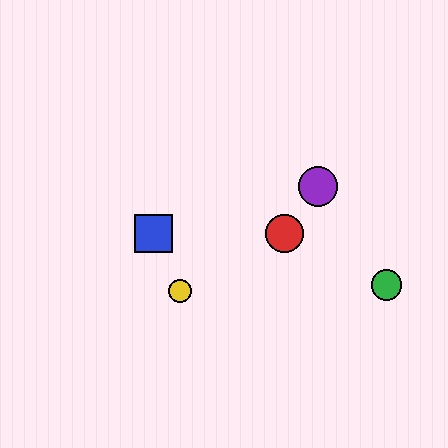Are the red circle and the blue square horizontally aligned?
Yes, both are at y≈233.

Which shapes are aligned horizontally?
The red circle, the blue square are aligned horizontally.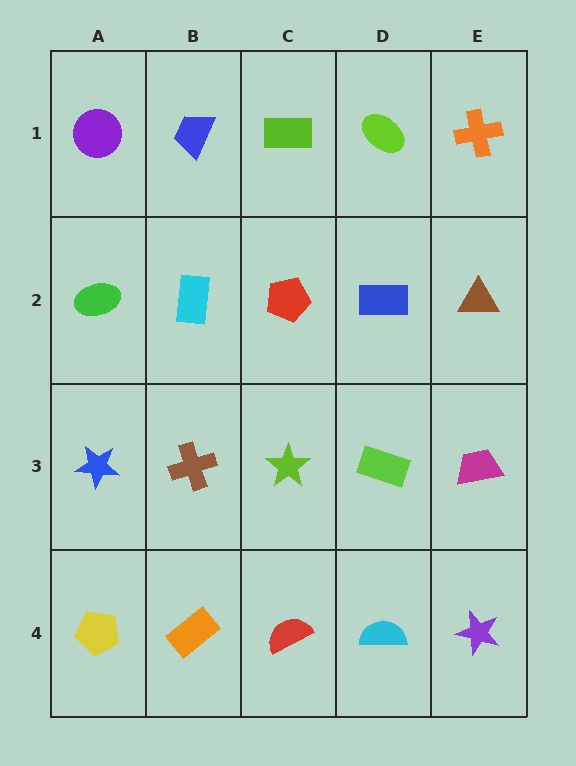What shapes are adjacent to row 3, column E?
A brown triangle (row 2, column E), a purple star (row 4, column E), a lime rectangle (row 3, column D).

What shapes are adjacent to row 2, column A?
A purple circle (row 1, column A), a blue star (row 3, column A), a cyan rectangle (row 2, column B).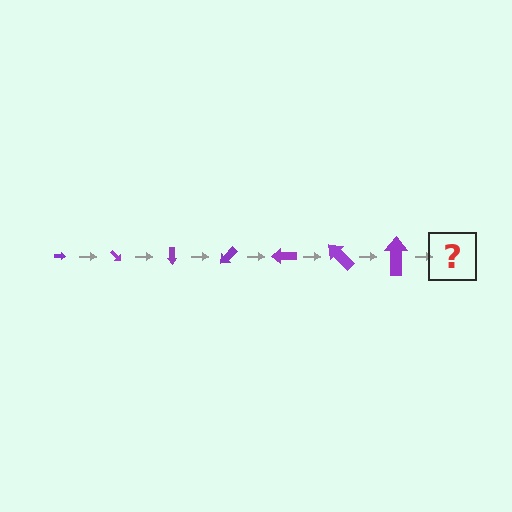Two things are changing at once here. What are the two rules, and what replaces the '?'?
The two rules are that the arrow grows larger each step and it rotates 45 degrees each step. The '?' should be an arrow, larger than the previous one and rotated 315 degrees from the start.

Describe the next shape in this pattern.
It should be an arrow, larger than the previous one and rotated 315 degrees from the start.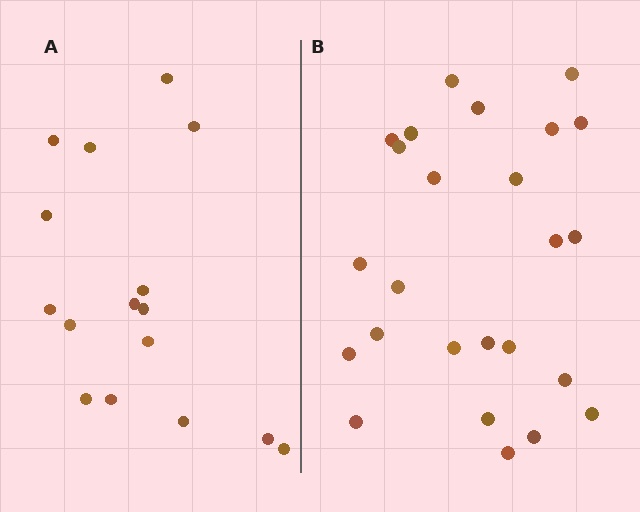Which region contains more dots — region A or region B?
Region B (the right region) has more dots.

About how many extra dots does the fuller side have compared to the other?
Region B has roughly 8 or so more dots than region A.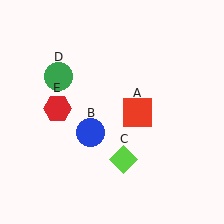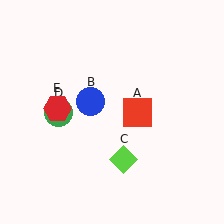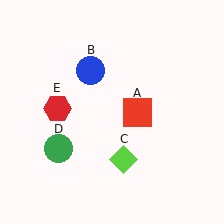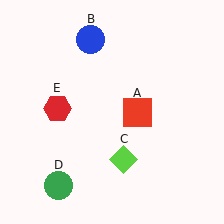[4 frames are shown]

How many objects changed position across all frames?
2 objects changed position: blue circle (object B), green circle (object D).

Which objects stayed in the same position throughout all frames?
Red square (object A) and lime diamond (object C) and red hexagon (object E) remained stationary.